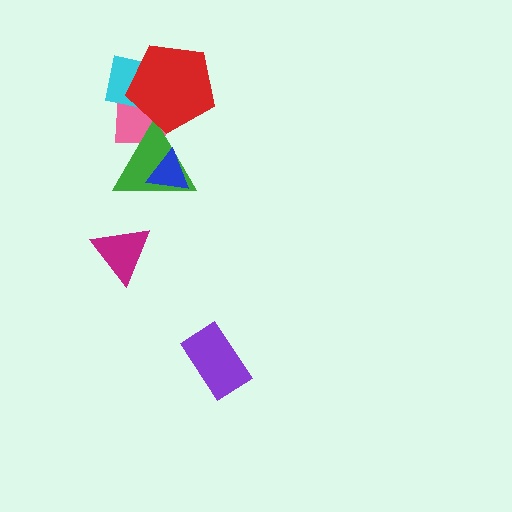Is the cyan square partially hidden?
Yes, it is partially covered by another shape.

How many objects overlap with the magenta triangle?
0 objects overlap with the magenta triangle.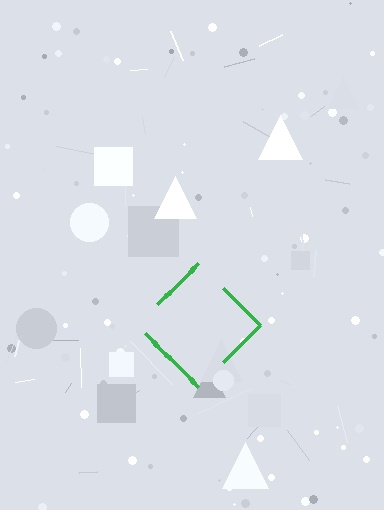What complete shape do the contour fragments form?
The contour fragments form a diamond.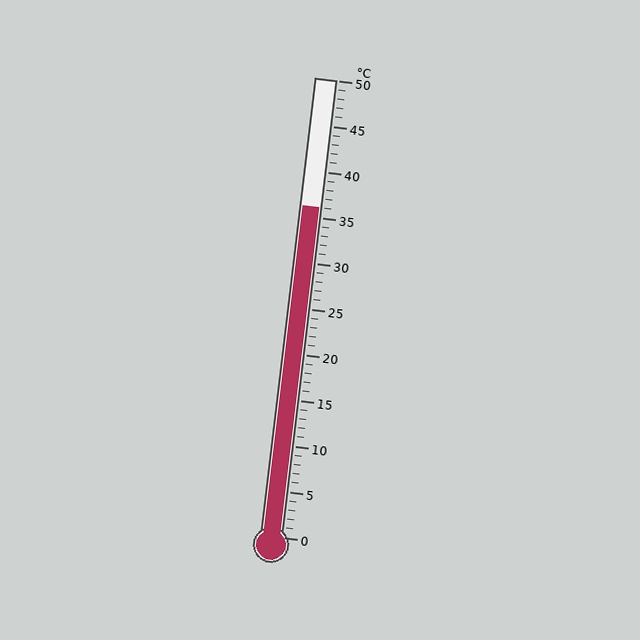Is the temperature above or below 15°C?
The temperature is above 15°C.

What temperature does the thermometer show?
The thermometer shows approximately 36°C.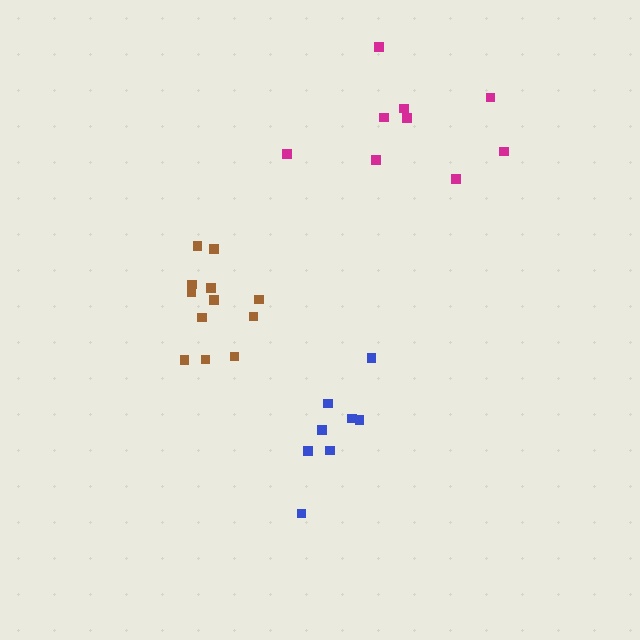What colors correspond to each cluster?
The clusters are colored: brown, blue, magenta.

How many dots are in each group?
Group 1: 12 dots, Group 2: 8 dots, Group 3: 9 dots (29 total).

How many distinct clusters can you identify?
There are 3 distinct clusters.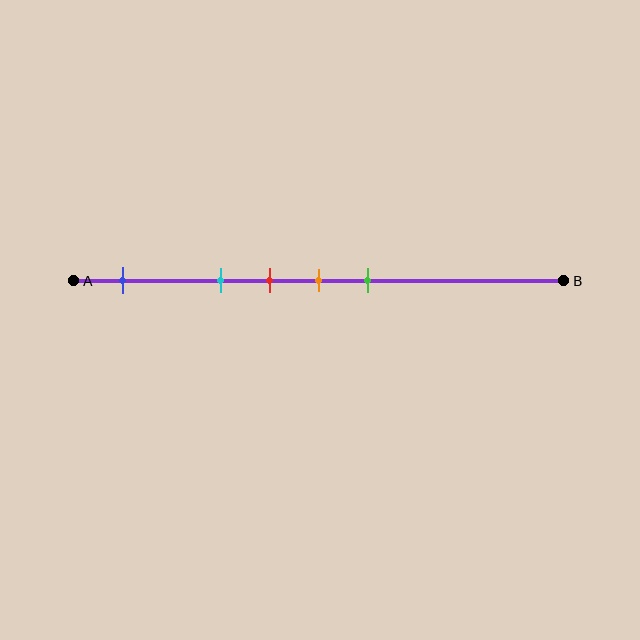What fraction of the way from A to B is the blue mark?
The blue mark is approximately 10% (0.1) of the way from A to B.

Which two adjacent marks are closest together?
The red and orange marks are the closest adjacent pair.